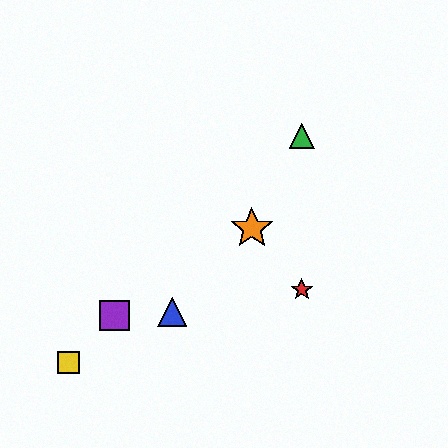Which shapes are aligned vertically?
The red star, the green triangle are aligned vertically.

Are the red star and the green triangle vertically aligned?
Yes, both are at x≈302.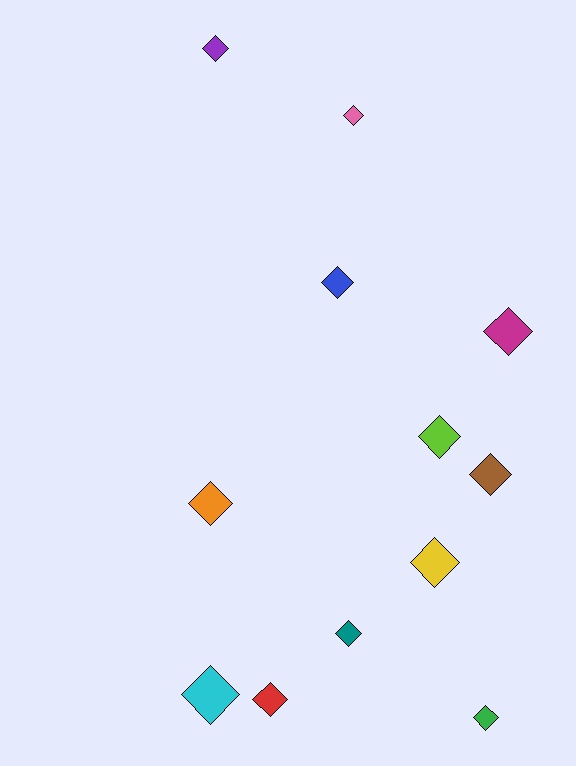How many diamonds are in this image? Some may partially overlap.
There are 12 diamonds.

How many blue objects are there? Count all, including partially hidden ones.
There is 1 blue object.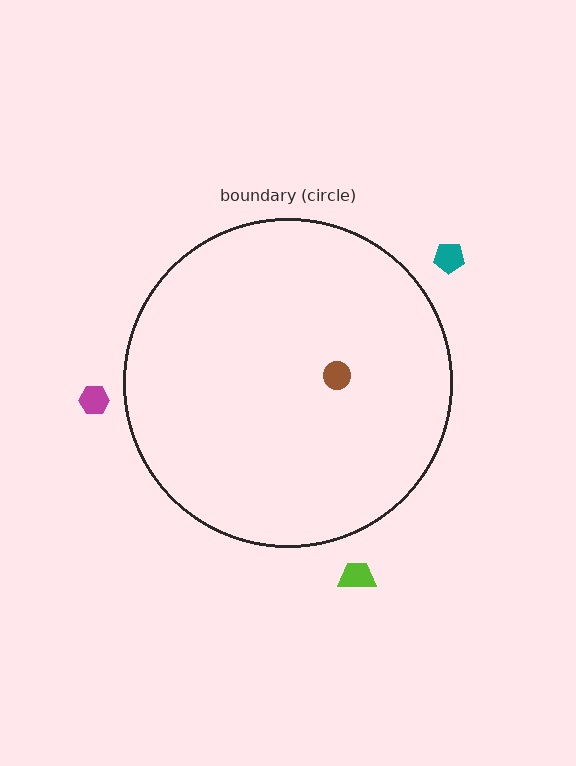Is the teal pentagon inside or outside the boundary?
Outside.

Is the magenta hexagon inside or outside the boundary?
Outside.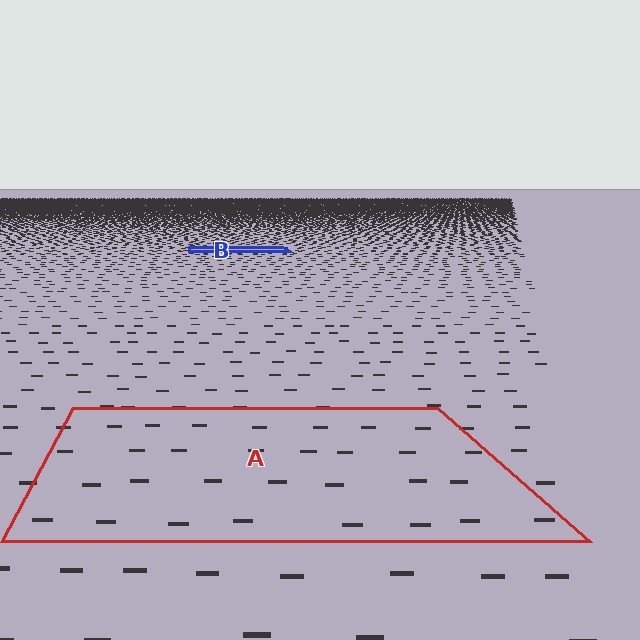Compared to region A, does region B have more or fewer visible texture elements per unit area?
Region B has more texture elements per unit area — they are packed more densely because it is farther away.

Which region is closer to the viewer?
Region A is closer. The texture elements there are larger and more spread out.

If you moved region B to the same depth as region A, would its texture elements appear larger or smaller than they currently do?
They would appear larger. At a closer depth, the same texture elements are projected at a bigger on-screen size.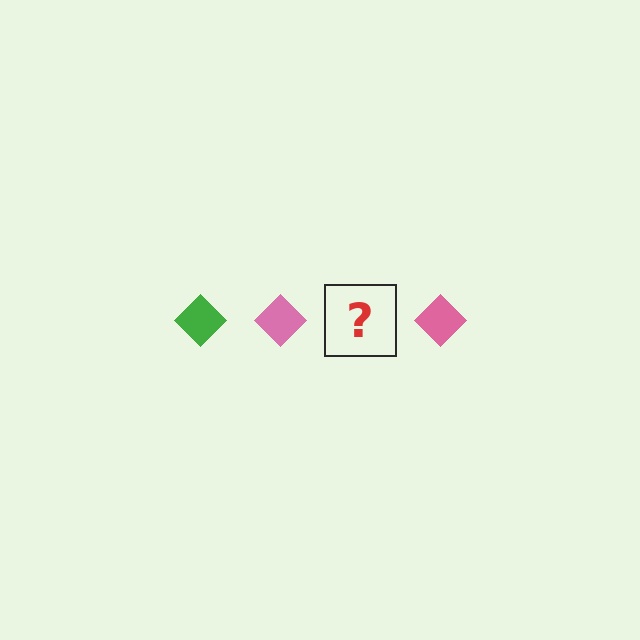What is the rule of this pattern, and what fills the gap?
The rule is that the pattern cycles through green, pink diamonds. The gap should be filled with a green diamond.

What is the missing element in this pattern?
The missing element is a green diamond.